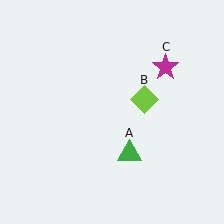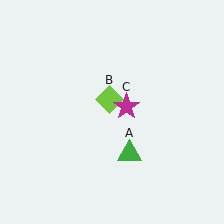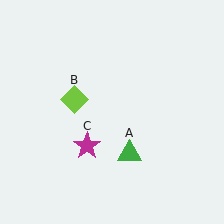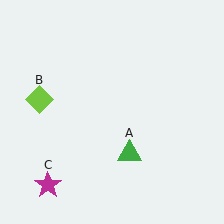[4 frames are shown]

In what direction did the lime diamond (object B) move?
The lime diamond (object B) moved left.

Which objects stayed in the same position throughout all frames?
Green triangle (object A) remained stationary.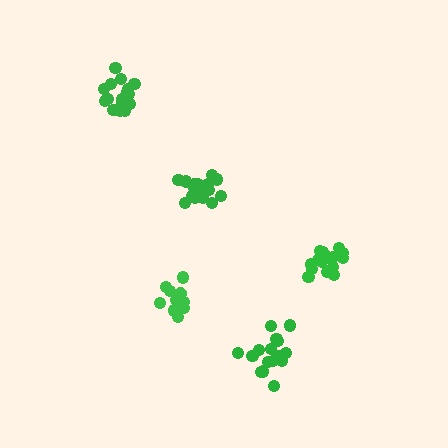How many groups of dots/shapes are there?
There are 5 groups.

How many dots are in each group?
Group 1: 15 dots, Group 2: 16 dots, Group 3: 17 dots, Group 4: 13 dots, Group 5: 17 dots (78 total).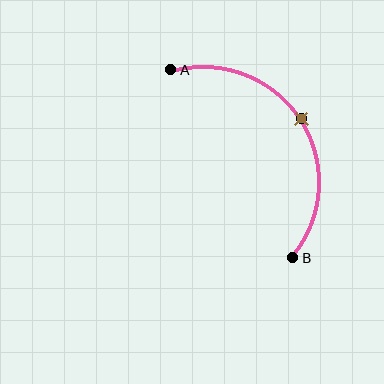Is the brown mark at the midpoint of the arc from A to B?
Yes. The brown mark lies on the arc at equal arc-length from both A and B — it is the arc midpoint.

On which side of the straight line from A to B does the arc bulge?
The arc bulges to the right of the straight line connecting A and B.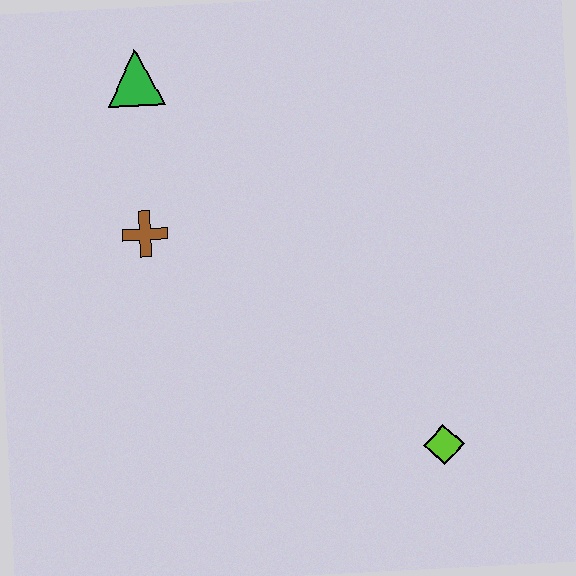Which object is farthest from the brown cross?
The lime diamond is farthest from the brown cross.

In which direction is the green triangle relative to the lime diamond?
The green triangle is above the lime diamond.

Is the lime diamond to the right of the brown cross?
Yes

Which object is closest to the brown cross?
The green triangle is closest to the brown cross.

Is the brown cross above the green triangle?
No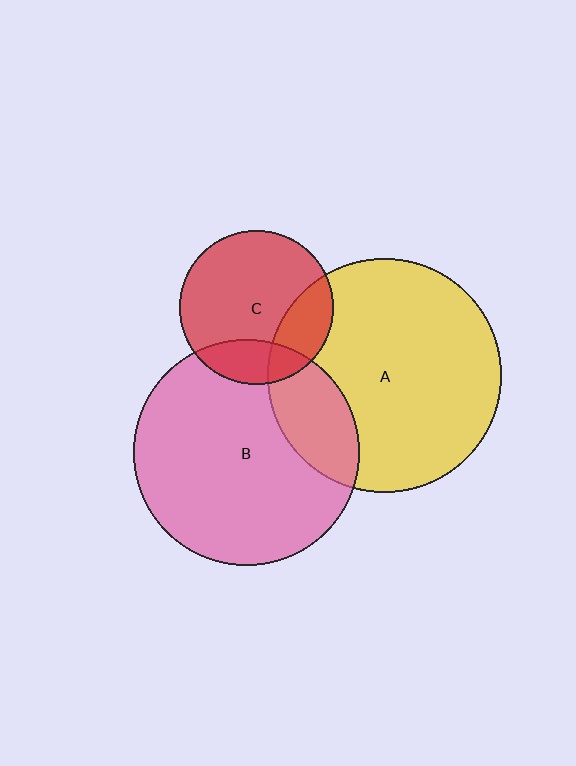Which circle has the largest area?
Circle A (yellow).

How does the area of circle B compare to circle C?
Approximately 2.2 times.